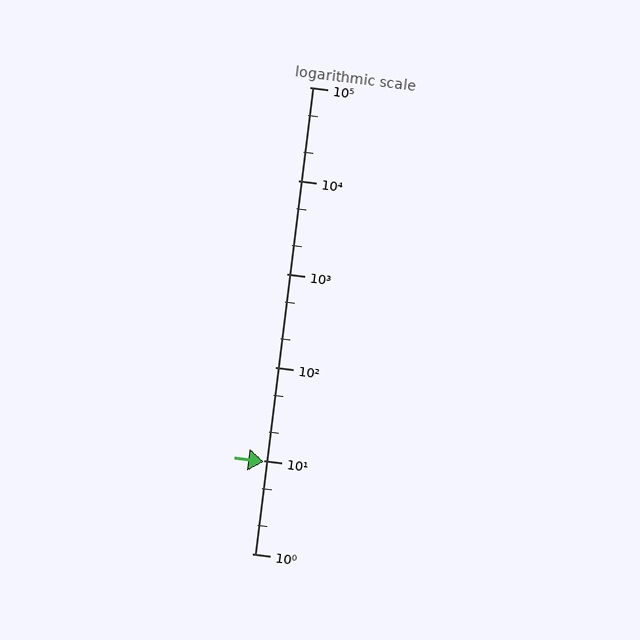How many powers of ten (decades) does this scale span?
The scale spans 5 decades, from 1 to 100000.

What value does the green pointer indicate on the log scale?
The pointer indicates approximately 9.7.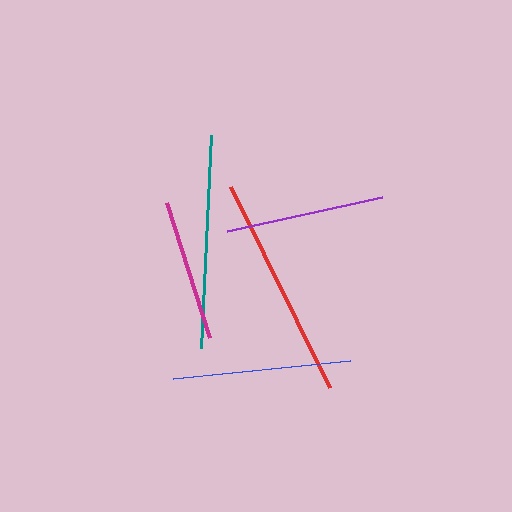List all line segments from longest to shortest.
From longest to shortest: red, teal, blue, purple, magenta.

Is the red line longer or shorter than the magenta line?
The red line is longer than the magenta line.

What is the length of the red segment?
The red segment is approximately 225 pixels long.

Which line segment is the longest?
The red line is the longest at approximately 225 pixels.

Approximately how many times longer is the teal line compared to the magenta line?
The teal line is approximately 1.5 times the length of the magenta line.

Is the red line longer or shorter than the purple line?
The red line is longer than the purple line.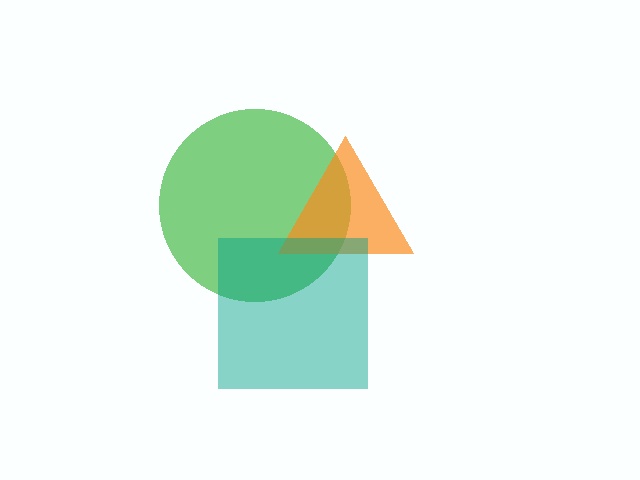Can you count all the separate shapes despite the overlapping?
Yes, there are 3 separate shapes.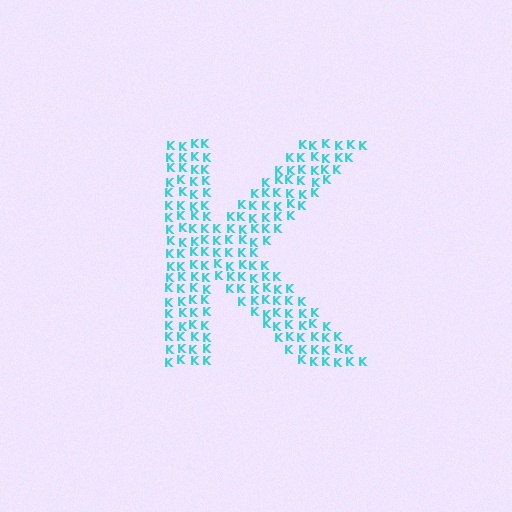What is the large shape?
The large shape is the letter K.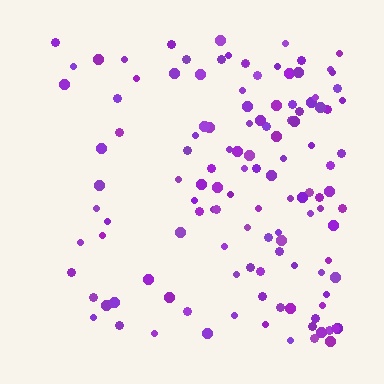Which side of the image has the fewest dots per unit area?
The left.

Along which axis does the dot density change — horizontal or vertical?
Horizontal.